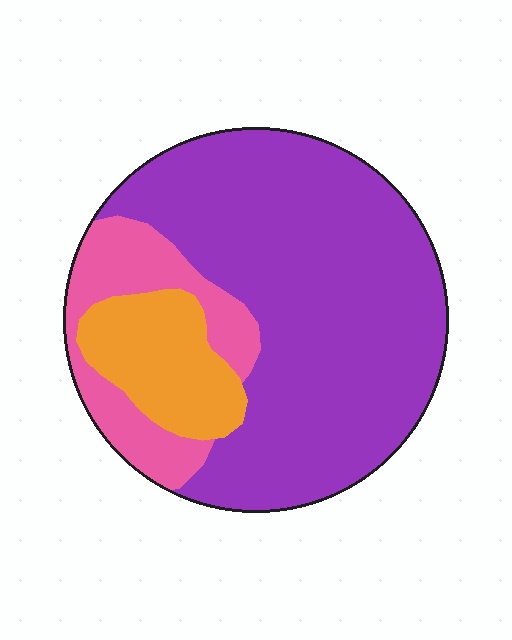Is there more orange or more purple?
Purple.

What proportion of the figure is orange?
Orange covers about 15% of the figure.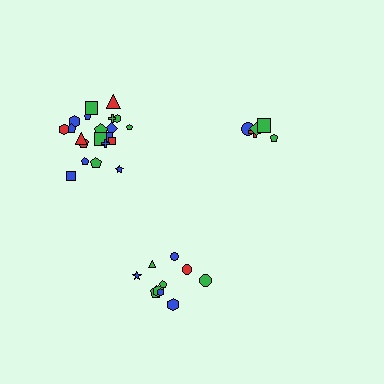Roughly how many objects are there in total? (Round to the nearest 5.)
Roughly 35 objects in total.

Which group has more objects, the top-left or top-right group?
The top-left group.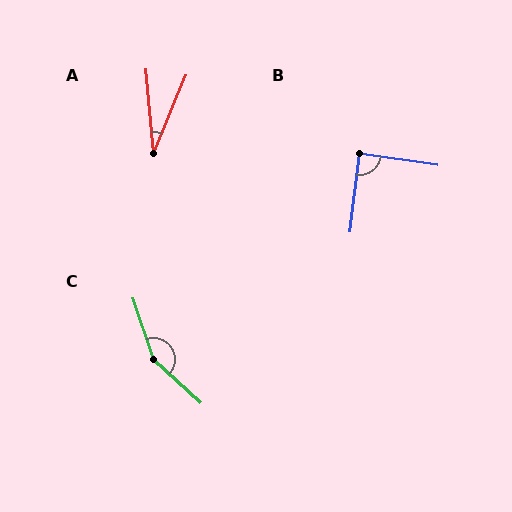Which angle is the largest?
C, at approximately 151 degrees.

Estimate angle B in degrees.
Approximately 89 degrees.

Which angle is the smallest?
A, at approximately 27 degrees.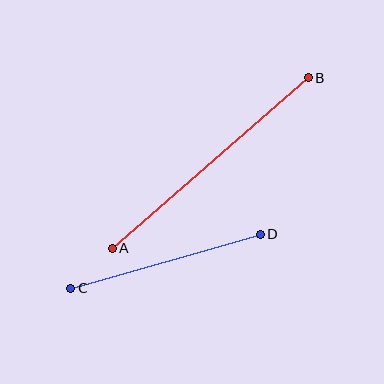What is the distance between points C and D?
The distance is approximately 197 pixels.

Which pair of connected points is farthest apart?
Points A and B are farthest apart.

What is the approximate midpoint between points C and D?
The midpoint is at approximately (165, 261) pixels.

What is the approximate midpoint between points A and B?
The midpoint is at approximately (210, 163) pixels.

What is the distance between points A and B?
The distance is approximately 260 pixels.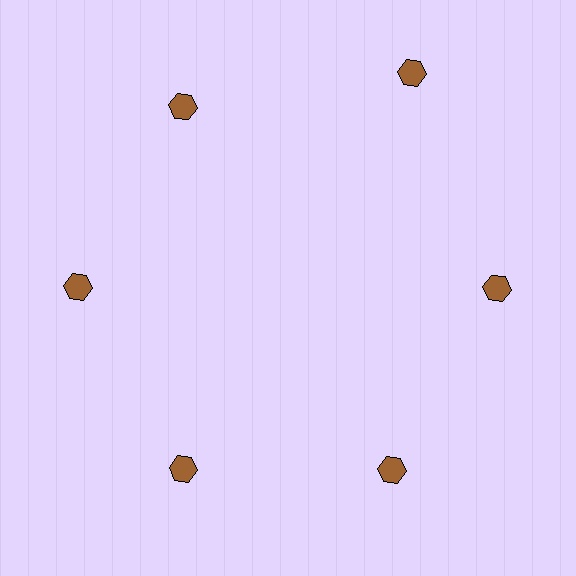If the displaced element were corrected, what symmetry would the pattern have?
It would have 6-fold rotational symmetry — the pattern would map onto itself every 60 degrees.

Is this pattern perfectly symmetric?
No. The 6 brown hexagons are arranged in a ring, but one element near the 1 o'clock position is pushed outward from the center, breaking the 6-fold rotational symmetry.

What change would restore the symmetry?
The symmetry would be restored by moving it inward, back onto the ring so that all 6 hexagons sit at equal angles and equal distance from the center.